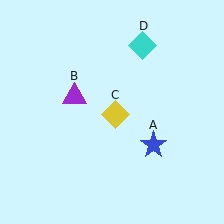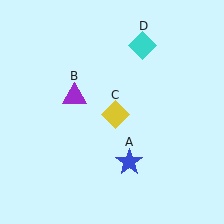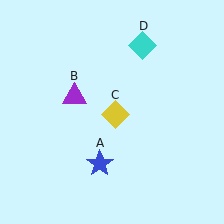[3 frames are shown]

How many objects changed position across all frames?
1 object changed position: blue star (object A).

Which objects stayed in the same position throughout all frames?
Purple triangle (object B) and yellow diamond (object C) and cyan diamond (object D) remained stationary.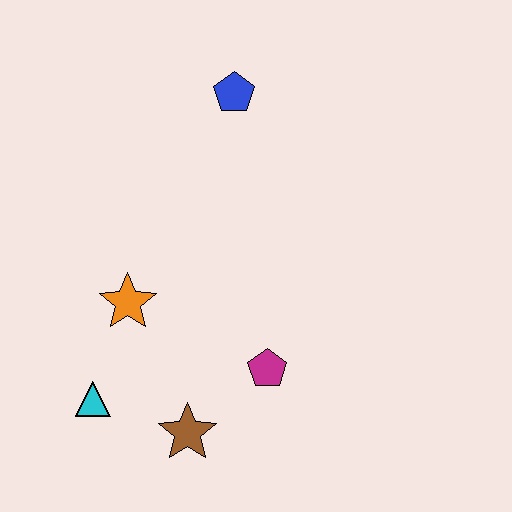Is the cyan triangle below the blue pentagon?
Yes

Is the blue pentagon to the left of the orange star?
No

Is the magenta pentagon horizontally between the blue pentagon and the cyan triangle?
No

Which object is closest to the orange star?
The cyan triangle is closest to the orange star.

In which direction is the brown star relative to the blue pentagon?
The brown star is below the blue pentagon.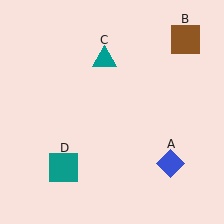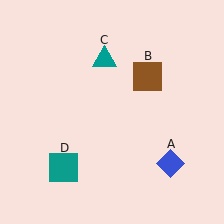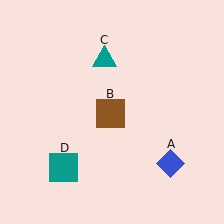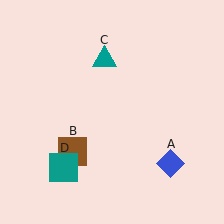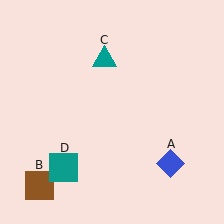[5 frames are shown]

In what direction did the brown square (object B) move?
The brown square (object B) moved down and to the left.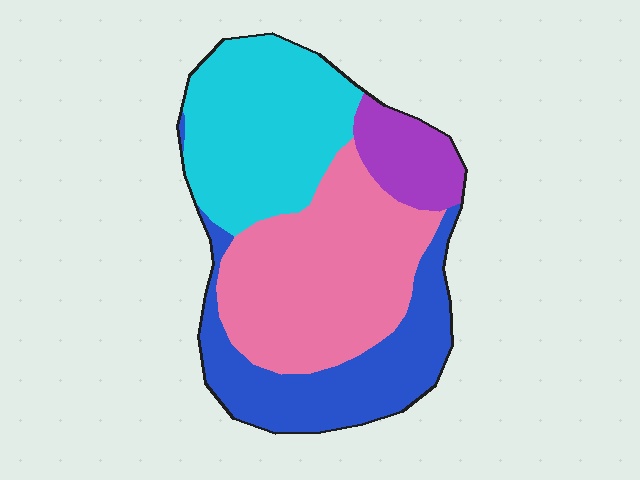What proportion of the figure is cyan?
Cyan covers roughly 30% of the figure.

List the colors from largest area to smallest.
From largest to smallest: pink, cyan, blue, purple.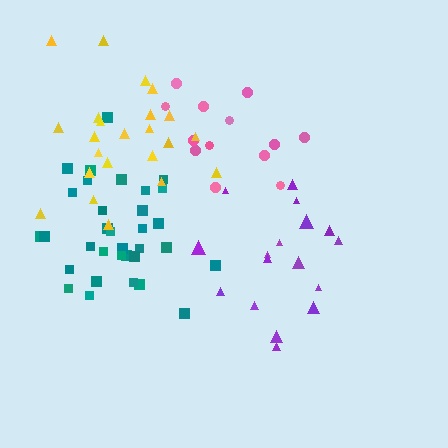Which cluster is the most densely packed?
Teal.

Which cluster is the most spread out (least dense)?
Yellow.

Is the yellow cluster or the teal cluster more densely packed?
Teal.